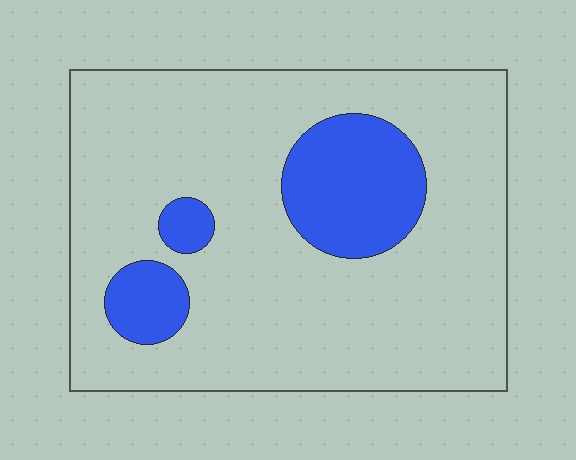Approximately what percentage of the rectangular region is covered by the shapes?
Approximately 20%.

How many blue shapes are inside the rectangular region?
3.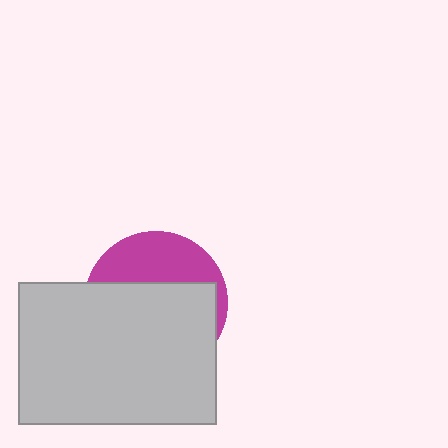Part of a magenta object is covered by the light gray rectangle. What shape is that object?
It is a circle.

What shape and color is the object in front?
The object in front is a light gray rectangle.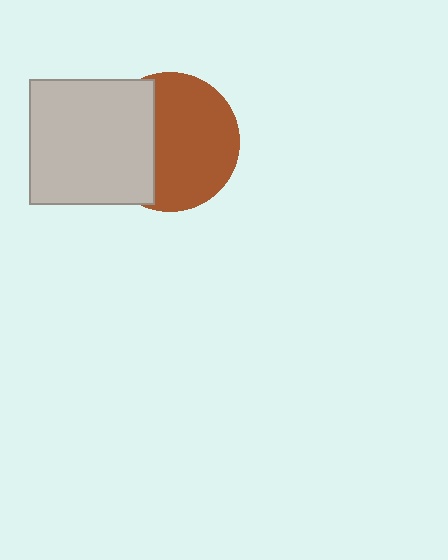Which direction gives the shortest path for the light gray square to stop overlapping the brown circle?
Moving left gives the shortest separation.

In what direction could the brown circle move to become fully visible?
The brown circle could move right. That would shift it out from behind the light gray square entirely.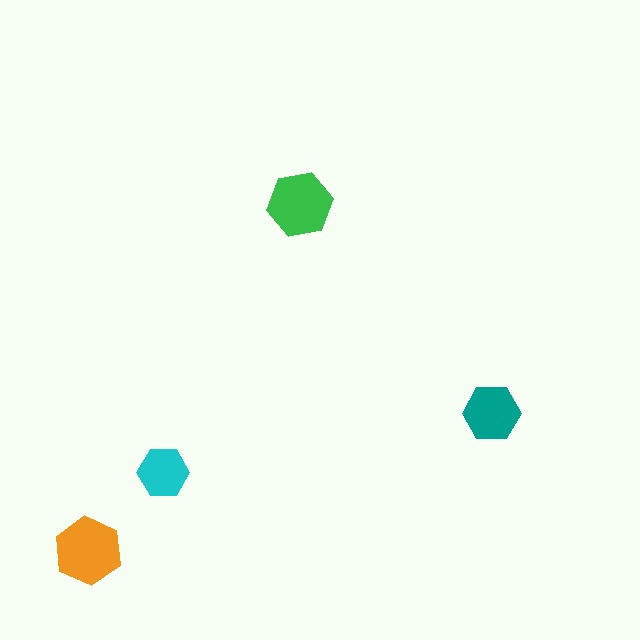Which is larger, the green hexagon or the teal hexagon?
The green one.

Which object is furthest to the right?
The teal hexagon is rightmost.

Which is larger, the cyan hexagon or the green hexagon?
The green one.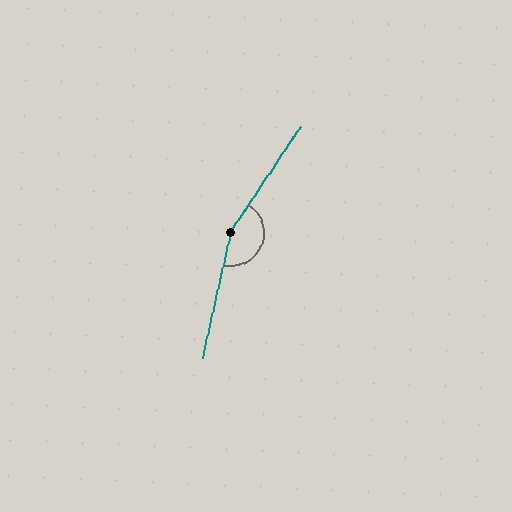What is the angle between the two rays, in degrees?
Approximately 159 degrees.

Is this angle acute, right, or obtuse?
It is obtuse.